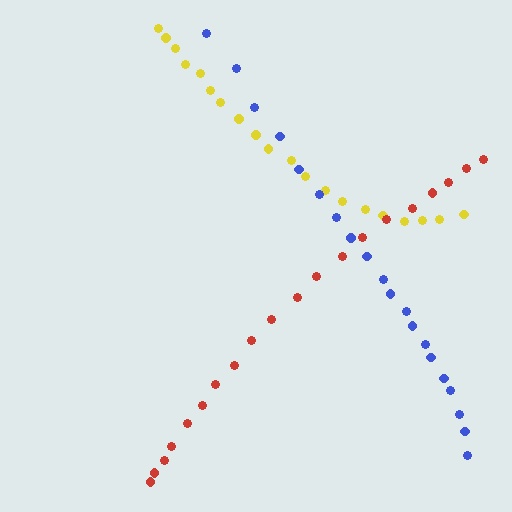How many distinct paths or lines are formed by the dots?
There are 3 distinct paths.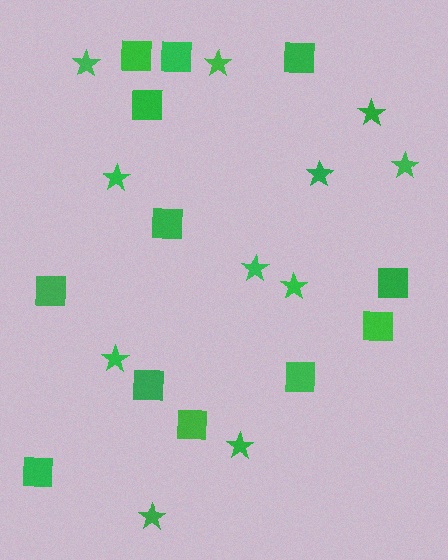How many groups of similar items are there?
There are 2 groups: one group of squares (12) and one group of stars (11).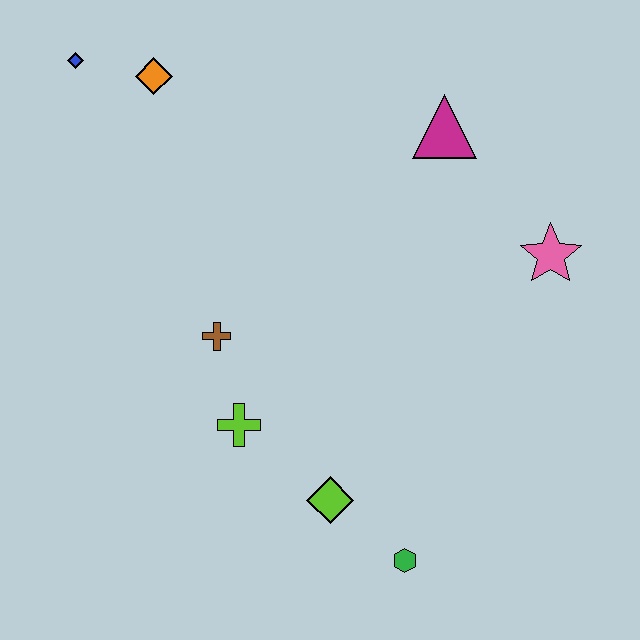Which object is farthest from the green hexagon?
The blue diamond is farthest from the green hexagon.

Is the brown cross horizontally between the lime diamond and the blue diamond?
Yes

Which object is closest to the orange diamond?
The blue diamond is closest to the orange diamond.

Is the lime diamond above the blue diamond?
No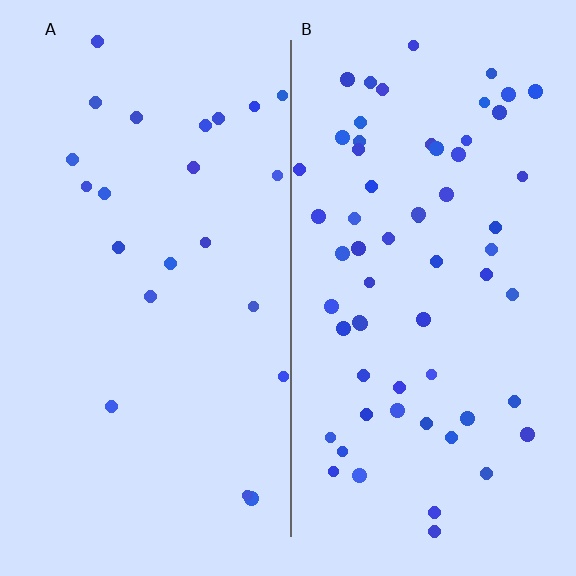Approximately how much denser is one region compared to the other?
Approximately 2.7× — region B over region A.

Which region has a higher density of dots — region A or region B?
B (the right).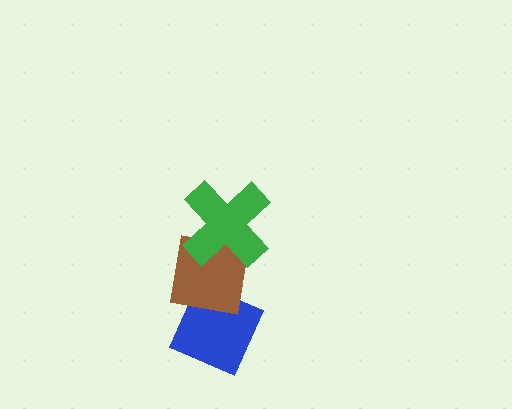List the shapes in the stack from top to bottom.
From top to bottom: the green cross, the brown square, the blue diamond.